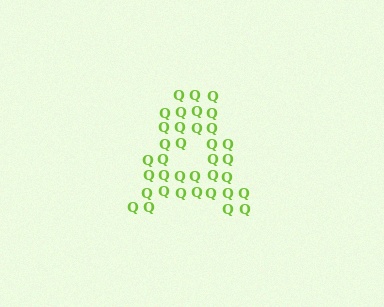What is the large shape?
The large shape is the letter A.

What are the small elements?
The small elements are letter Q's.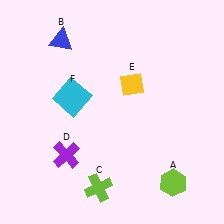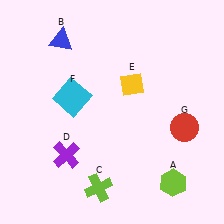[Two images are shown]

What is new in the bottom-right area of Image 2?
A red circle (G) was added in the bottom-right area of Image 2.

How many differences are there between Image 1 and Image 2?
There is 1 difference between the two images.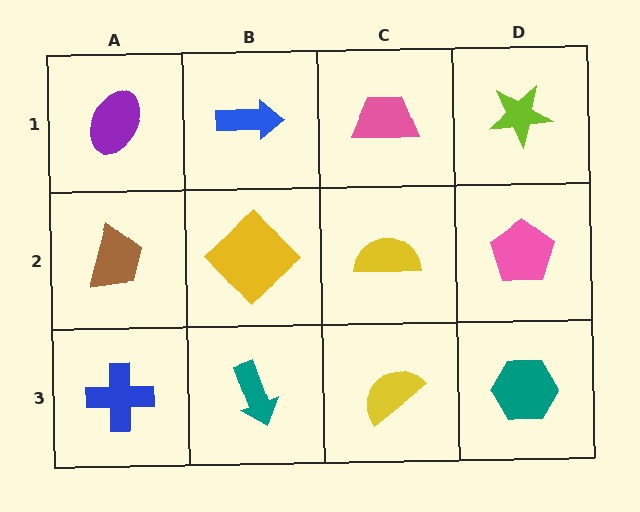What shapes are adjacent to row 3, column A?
A brown trapezoid (row 2, column A), a teal arrow (row 3, column B).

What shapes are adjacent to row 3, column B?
A yellow diamond (row 2, column B), a blue cross (row 3, column A), a yellow semicircle (row 3, column C).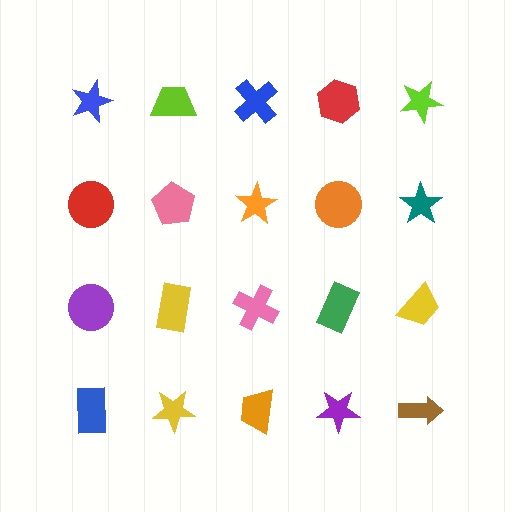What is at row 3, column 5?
A yellow trapezoid.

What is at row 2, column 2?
A pink pentagon.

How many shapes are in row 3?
5 shapes.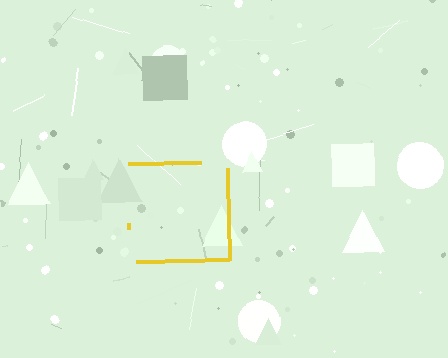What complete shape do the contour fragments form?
The contour fragments form a square.